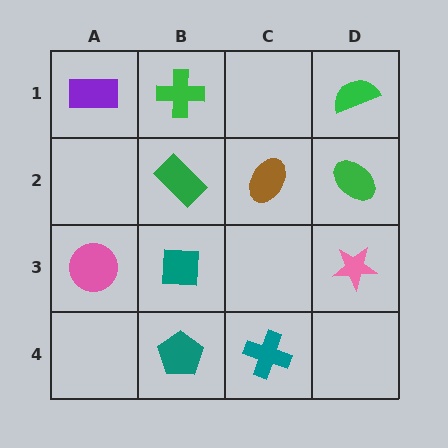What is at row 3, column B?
A teal square.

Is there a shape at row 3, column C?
No, that cell is empty.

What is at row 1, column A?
A purple rectangle.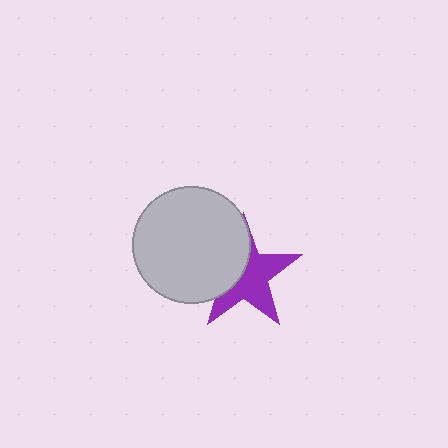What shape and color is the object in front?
The object in front is a light gray circle.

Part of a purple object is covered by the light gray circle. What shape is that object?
It is a star.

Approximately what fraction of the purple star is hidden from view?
Roughly 42% of the purple star is hidden behind the light gray circle.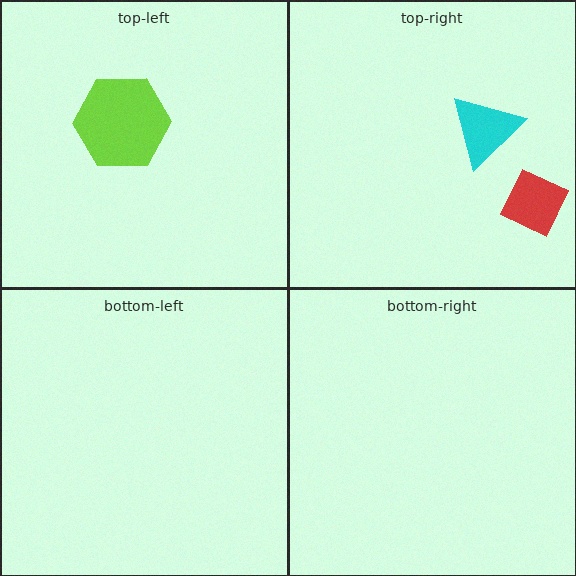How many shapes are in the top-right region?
2.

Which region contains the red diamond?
The top-right region.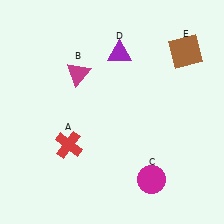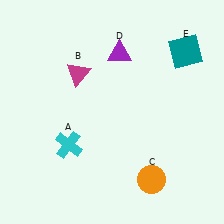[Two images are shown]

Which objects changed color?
A changed from red to cyan. C changed from magenta to orange. E changed from brown to teal.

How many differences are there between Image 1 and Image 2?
There are 3 differences between the two images.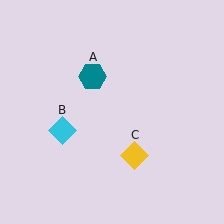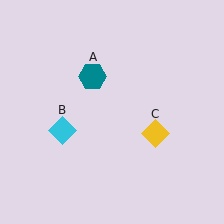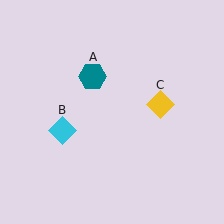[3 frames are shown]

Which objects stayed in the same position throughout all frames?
Teal hexagon (object A) and cyan diamond (object B) remained stationary.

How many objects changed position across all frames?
1 object changed position: yellow diamond (object C).